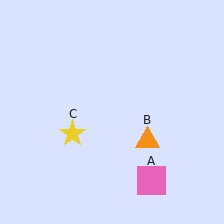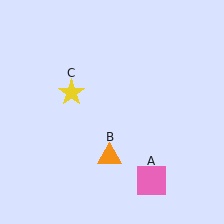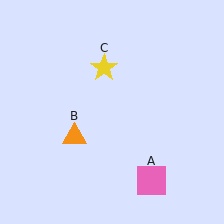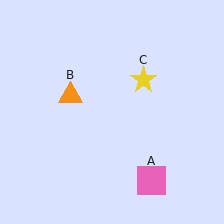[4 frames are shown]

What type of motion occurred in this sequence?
The orange triangle (object B), yellow star (object C) rotated clockwise around the center of the scene.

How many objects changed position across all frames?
2 objects changed position: orange triangle (object B), yellow star (object C).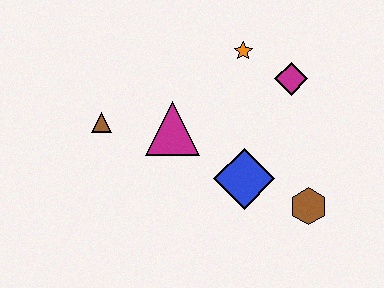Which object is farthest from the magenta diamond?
The brown triangle is farthest from the magenta diamond.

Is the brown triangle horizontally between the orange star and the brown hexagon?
No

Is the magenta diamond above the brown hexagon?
Yes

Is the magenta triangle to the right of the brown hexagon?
No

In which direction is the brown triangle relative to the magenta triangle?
The brown triangle is to the left of the magenta triangle.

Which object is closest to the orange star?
The magenta diamond is closest to the orange star.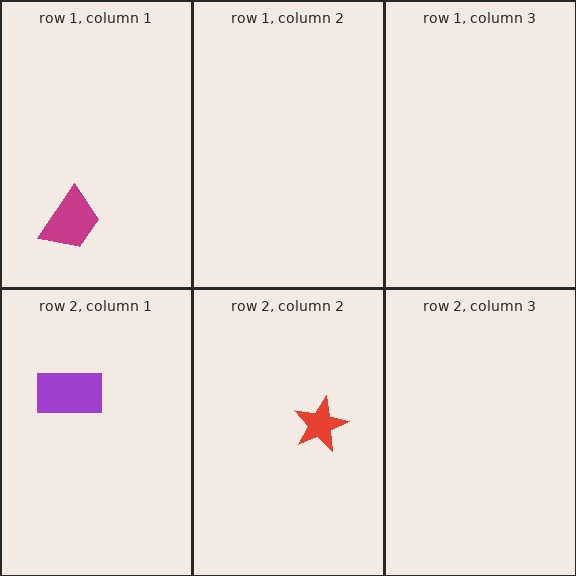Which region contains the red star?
The row 2, column 2 region.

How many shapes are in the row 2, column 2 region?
1.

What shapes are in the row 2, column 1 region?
The purple rectangle.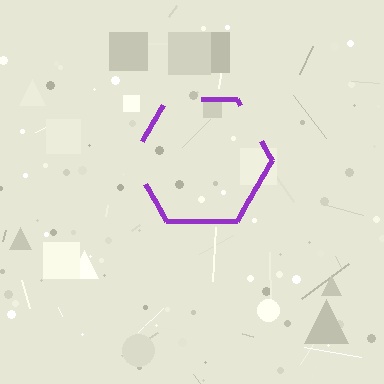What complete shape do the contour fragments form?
The contour fragments form a hexagon.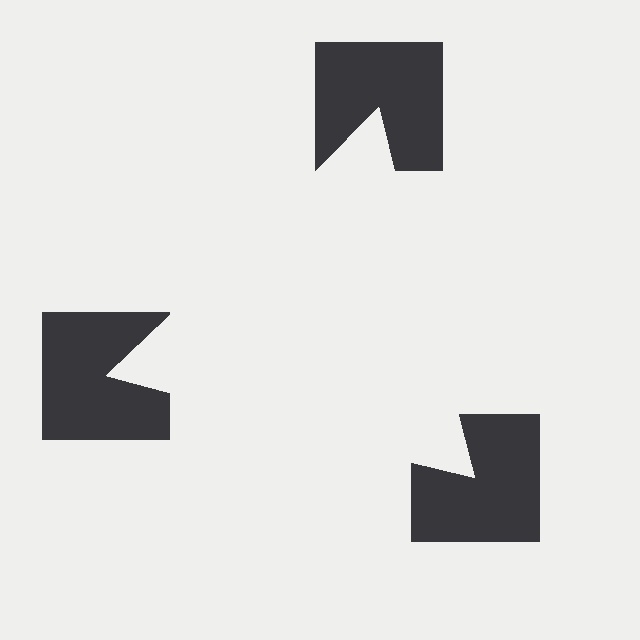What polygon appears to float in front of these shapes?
An illusory triangle — its edges are inferred from the aligned wedge cuts in the notched squares, not physically drawn.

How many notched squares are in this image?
There are 3 — one at each vertex of the illusory triangle.